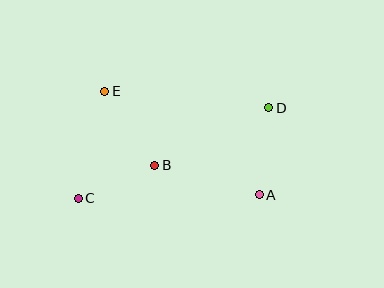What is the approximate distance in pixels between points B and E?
The distance between B and E is approximately 89 pixels.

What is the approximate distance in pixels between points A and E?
The distance between A and E is approximately 186 pixels.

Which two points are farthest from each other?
Points C and D are farthest from each other.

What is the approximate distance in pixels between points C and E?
The distance between C and E is approximately 110 pixels.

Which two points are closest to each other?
Points B and C are closest to each other.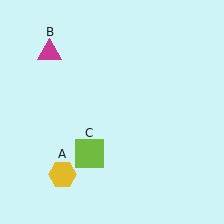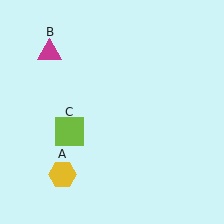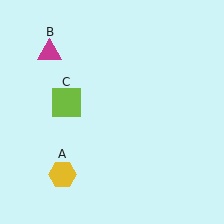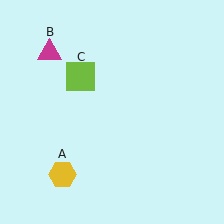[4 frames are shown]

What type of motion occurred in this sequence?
The lime square (object C) rotated clockwise around the center of the scene.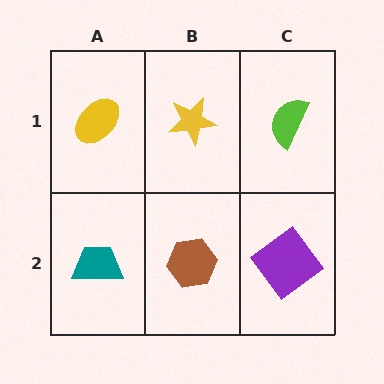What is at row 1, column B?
A yellow star.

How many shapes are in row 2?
3 shapes.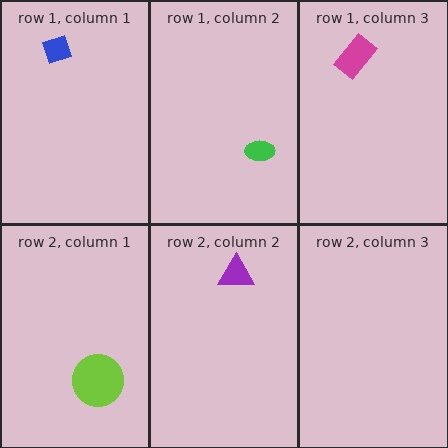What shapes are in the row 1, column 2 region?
The green ellipse.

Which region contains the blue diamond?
The row 1, column 1 region.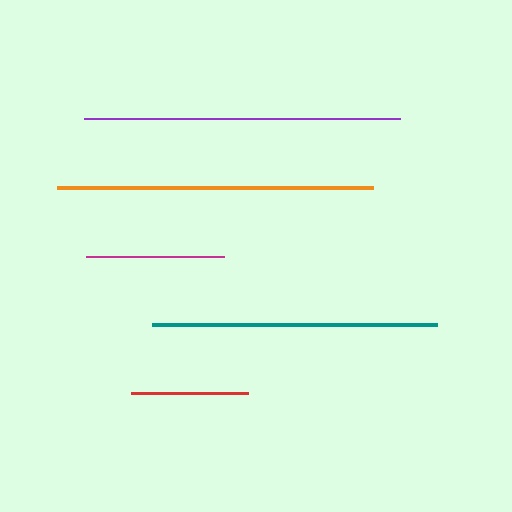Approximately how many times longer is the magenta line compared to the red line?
The magenta line is approximately 1.2 times the length of the red line.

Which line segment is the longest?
The purple line is the longest at approximately 317 pixels.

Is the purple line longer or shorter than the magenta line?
The purple line is longer than the magenta line.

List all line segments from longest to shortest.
From longest to shortest: purple, orange, teal, magenta, red.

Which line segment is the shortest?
The red line is the shortest at approximately 117 pixels.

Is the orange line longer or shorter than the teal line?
The orange line is longer than the teal line.